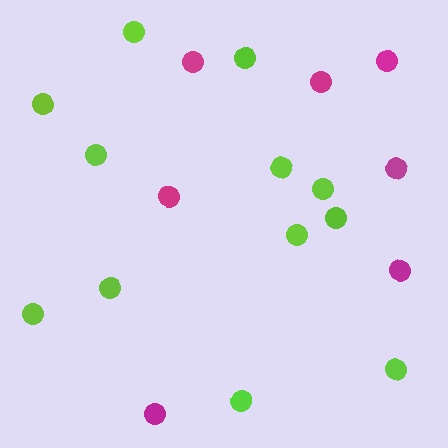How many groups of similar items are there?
There are 2 groups: one group of magenta circles (7) and one group of lime circles (12).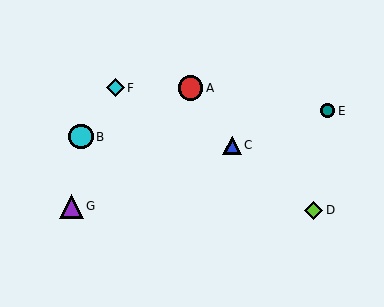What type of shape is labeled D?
Shape D is a lime diamond.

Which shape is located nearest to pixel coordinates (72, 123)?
The cyan circle (labeled B) at (81, 137) is nearest to that location.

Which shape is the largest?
The cyan circle (labeled B) is the largest.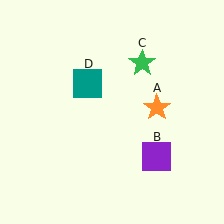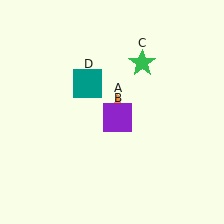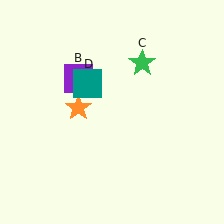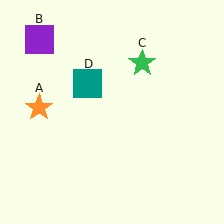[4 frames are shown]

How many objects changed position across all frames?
2 objects changed position: orange star (object A), purple square (object B).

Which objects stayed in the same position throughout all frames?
Green star (object C) and teal square (object D) remained stationary.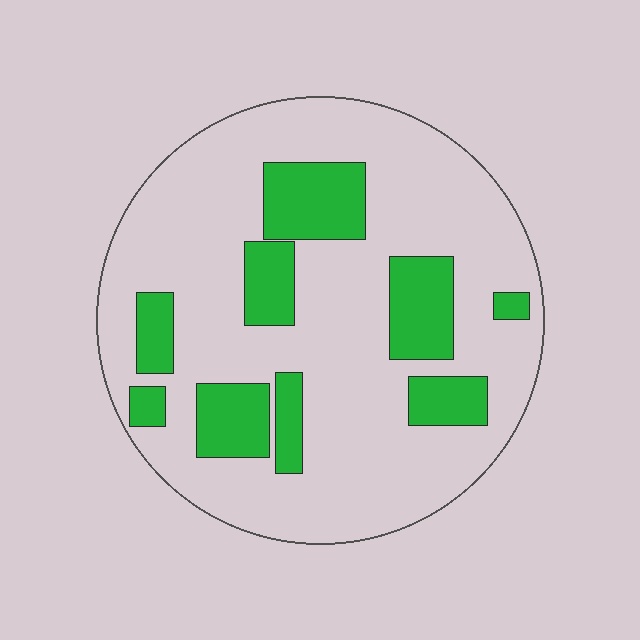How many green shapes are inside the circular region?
9.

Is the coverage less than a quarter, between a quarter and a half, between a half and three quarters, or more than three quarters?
Less than a quarter.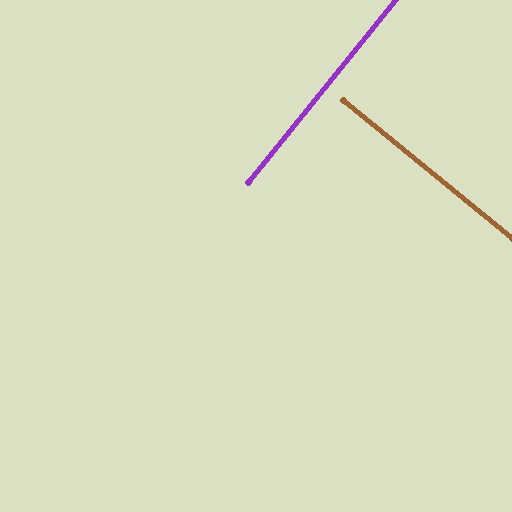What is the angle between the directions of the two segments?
Approximately 90 degrees.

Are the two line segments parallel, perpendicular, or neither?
Perpendicular — they meet at approximately 90°.